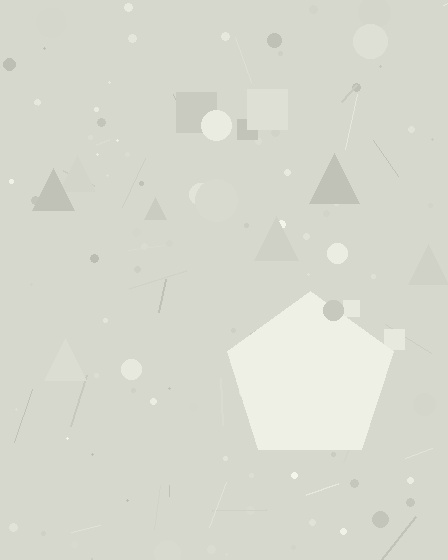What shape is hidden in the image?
A pentagon is hidden in the image.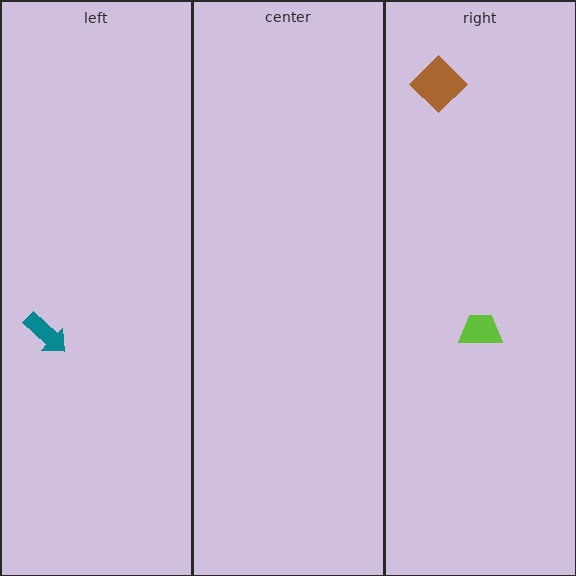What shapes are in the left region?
The teal arrow.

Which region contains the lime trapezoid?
The right region.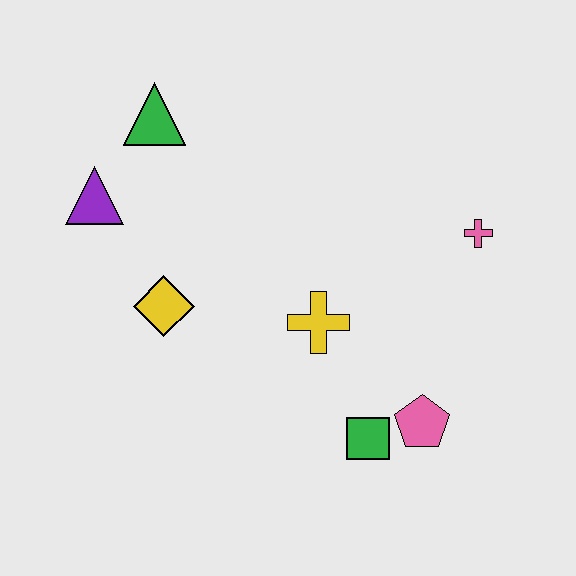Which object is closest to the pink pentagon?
The green square is closest to the pink pentagon.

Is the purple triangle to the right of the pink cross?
No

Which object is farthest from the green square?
The green triangle is farthest from the green square.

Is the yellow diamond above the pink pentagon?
Yes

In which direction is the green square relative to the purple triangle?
The green square is to the right of the purple triangle.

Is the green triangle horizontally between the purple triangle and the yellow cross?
Yes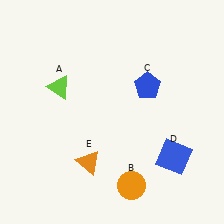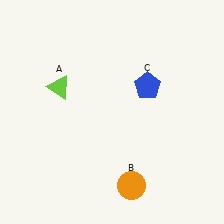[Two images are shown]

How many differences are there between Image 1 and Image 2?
There are 2 differences between the two images.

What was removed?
The blue square (D), the orange triangle (E) were removed in Image 2.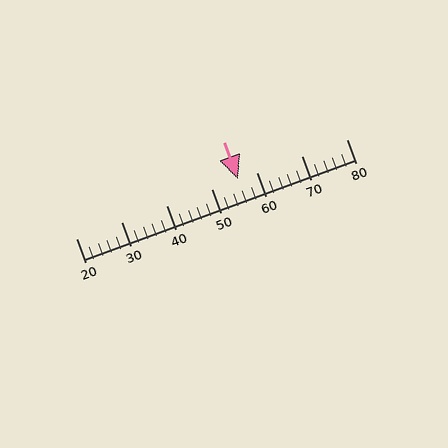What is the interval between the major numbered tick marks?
The major tick marks are spaced 10 units apart.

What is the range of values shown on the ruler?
The ruler shows values from 20 to 80.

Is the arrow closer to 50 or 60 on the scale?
The arrow is closer to 60.